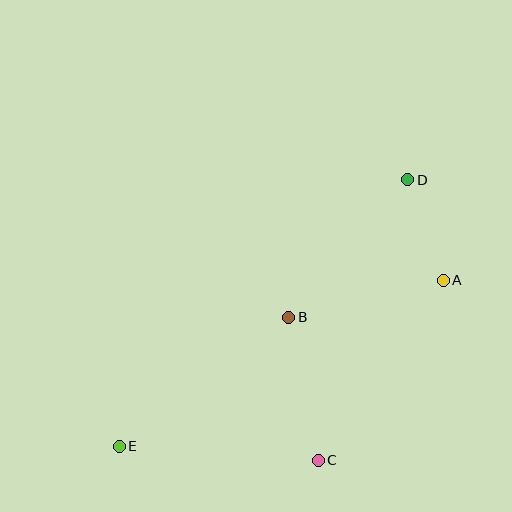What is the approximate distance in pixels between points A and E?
The distance between A and E is approximately 364 pixels.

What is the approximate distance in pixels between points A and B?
The distance between A and B is approximately 159 pixels.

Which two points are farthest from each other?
Points D and E are farthest from each other.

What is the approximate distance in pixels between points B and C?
The distance between B and C is approximately 146 pixels.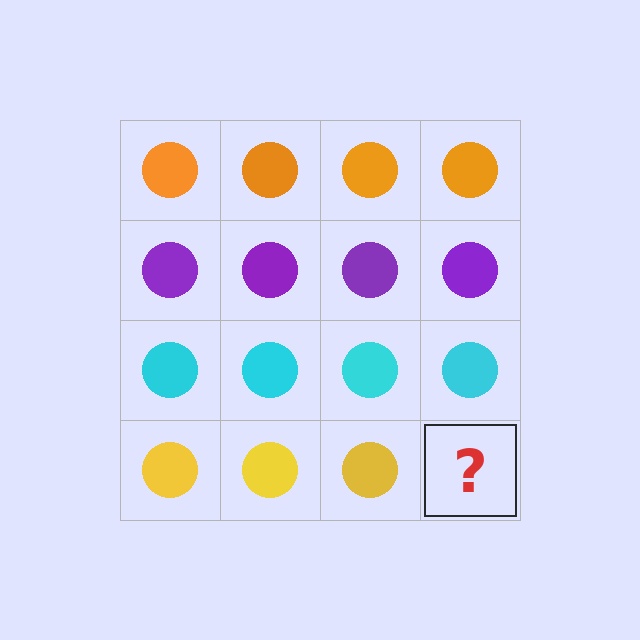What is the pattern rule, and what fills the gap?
The rule is that each row has a consistent color. The gap should be filled with a yellow circle.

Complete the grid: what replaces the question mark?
The question mark should be replaced with a yellow circle.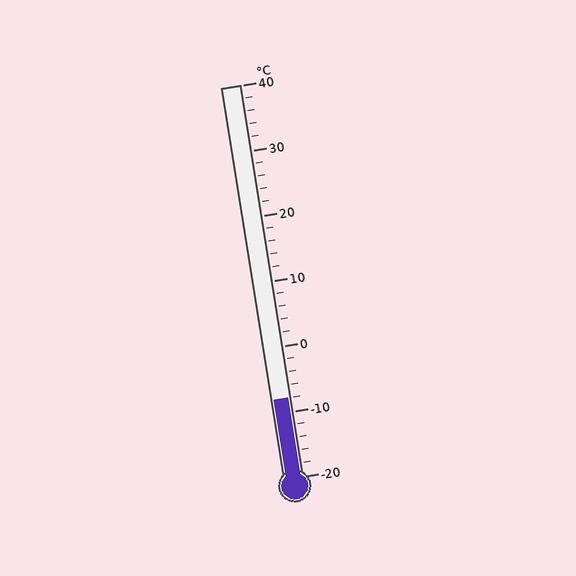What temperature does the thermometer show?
The thermometer shows approximately -8°C.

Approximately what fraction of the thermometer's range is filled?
The thermometer is filled to approximately 20% of its range.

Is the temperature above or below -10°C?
The temperature is above -10°C.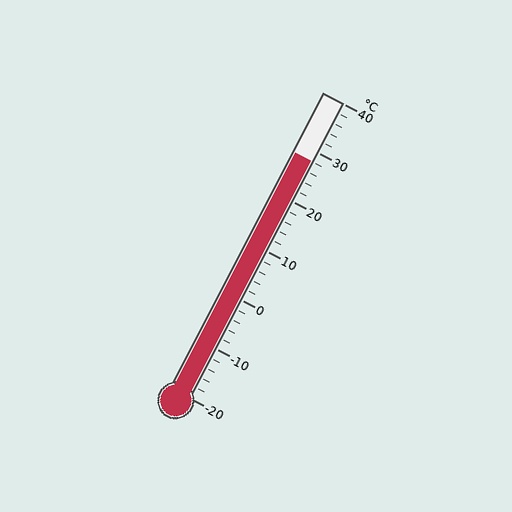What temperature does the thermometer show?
The thermometer shows approximately 28°C.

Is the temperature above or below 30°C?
The temperature is below 30°C.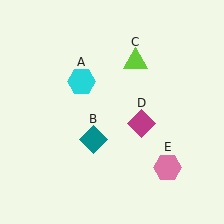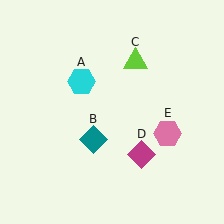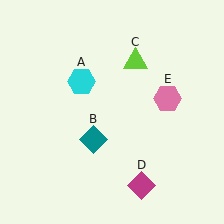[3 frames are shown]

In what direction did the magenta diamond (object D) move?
The magenta diamond (object D) moved down.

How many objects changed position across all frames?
2 objects changed position: magenta diamond (object D), pink hexagon (object E).